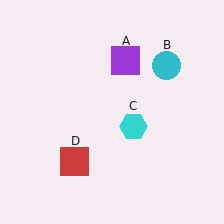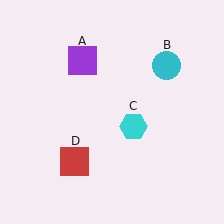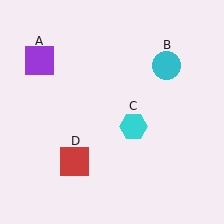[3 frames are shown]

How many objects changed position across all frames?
1 object changed position: purple square (object A).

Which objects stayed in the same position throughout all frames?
Cyan circle (object B) and cyan hexagon (object C) and red square (object D) remained stationary.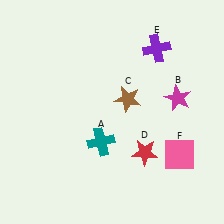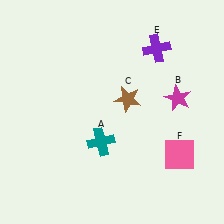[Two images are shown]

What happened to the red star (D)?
The red star (D) was removed in Image 2. It was in the bottom-right area of Image 1.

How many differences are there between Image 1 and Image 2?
There is 1 difference between the two images.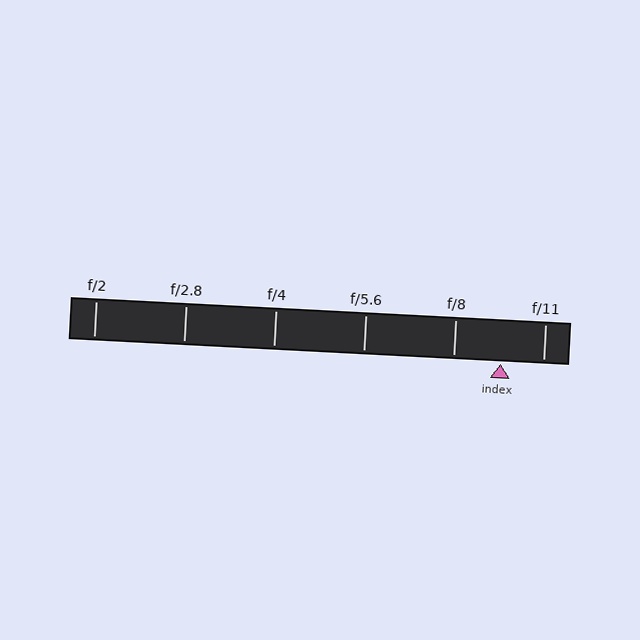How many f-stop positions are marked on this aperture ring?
There are 6 f-stop positions marked.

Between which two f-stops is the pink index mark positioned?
The index mark is between f/8 and f/11.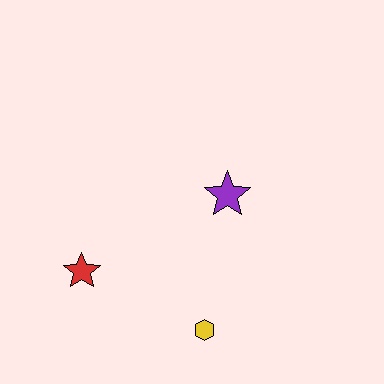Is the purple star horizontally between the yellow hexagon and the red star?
No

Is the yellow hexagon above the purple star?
No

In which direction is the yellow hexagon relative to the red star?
The yellow hexagon is to the right of the red star.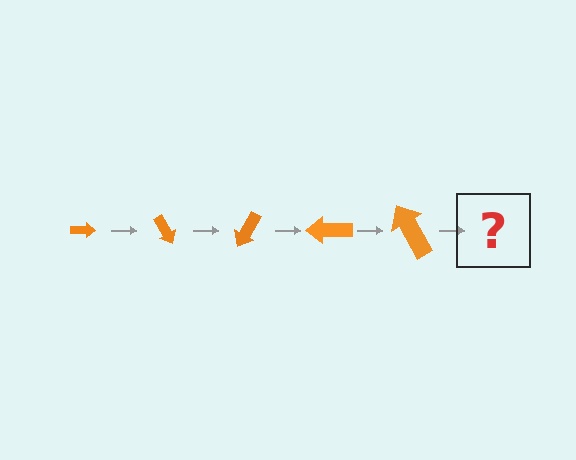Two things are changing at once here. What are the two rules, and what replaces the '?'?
The two rules are that the arrow grows larger each step and it rotates 60 degrees each step. The '?' should be an arrow, larger than the previous one and rotated 300 degrees from the start.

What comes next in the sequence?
The next element should be an arrow, larger than the previous one and rotated 300 degrees from the start.